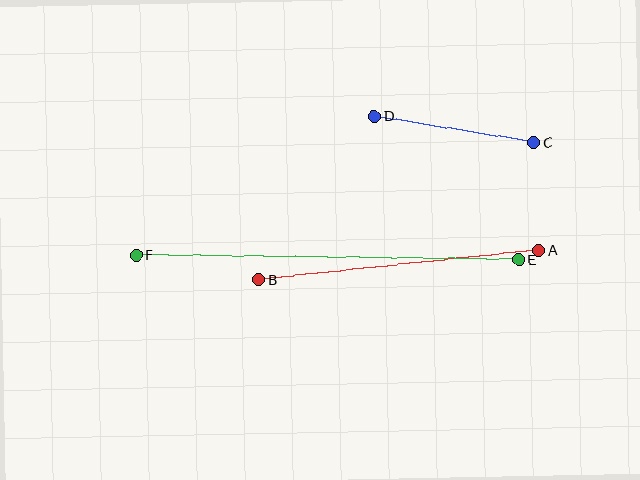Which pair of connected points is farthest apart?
Points E and F are farthest apart.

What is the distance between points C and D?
The distance is approximately 162 pixels.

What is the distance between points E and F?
The distance is approximately 382 pixels.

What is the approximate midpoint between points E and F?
The midpoint is at approximately (327, 258) pixels.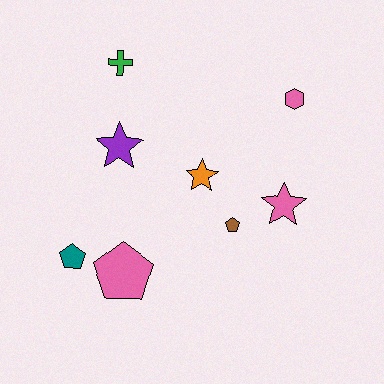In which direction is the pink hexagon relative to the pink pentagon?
The pink hexagon is above the pink pentagon.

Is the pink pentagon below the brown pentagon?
Yes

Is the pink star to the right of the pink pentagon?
Yes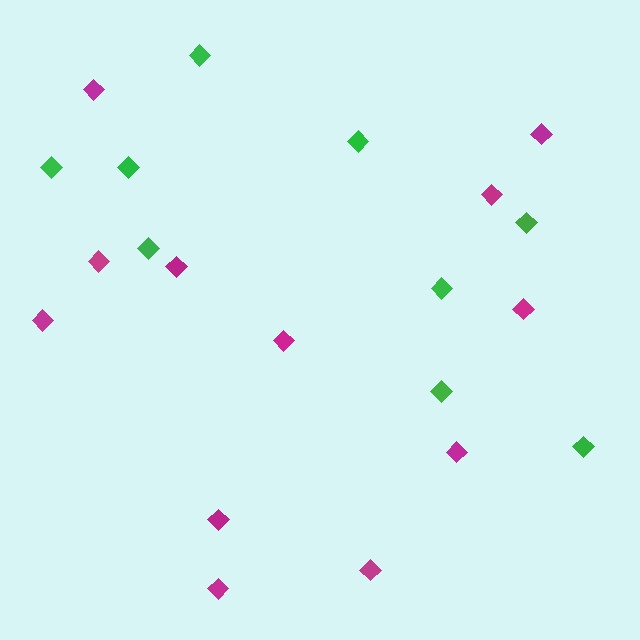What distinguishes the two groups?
There are 2 groups: one group of magenta diamonds (12) and one group of green diamonds (9).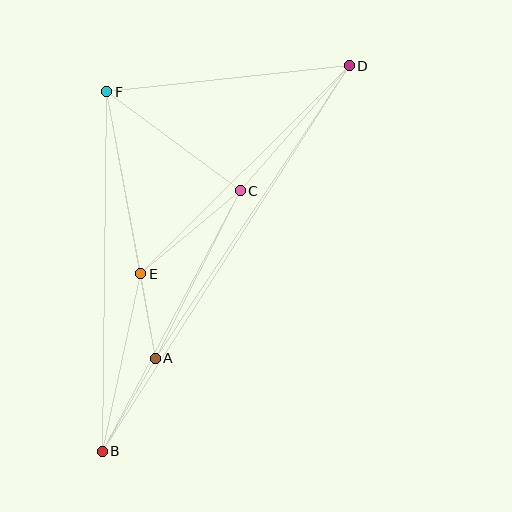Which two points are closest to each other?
Points A and E are closest to each other.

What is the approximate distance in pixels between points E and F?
The distance between E and F is approximately 185 pixels.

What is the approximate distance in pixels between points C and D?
The distance between C and D is approximately 166 pixels.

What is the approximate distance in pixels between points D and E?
The distance between D and E is approximately 295 pixels.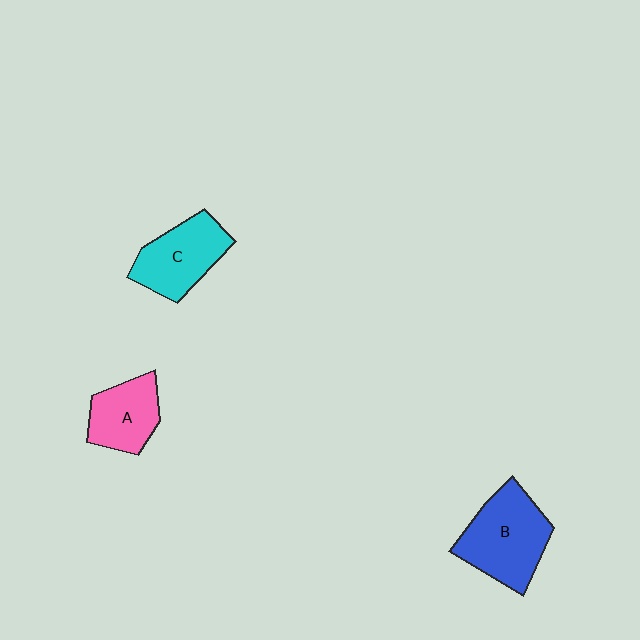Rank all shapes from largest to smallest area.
From largest to smallest: B (blue), C (cyan), A (pink).